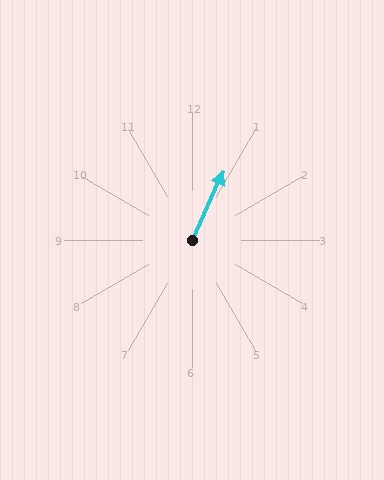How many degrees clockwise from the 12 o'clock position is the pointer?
Approximately 25 degrees.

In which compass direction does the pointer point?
Northeast.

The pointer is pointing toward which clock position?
Roughly 1 o'clock.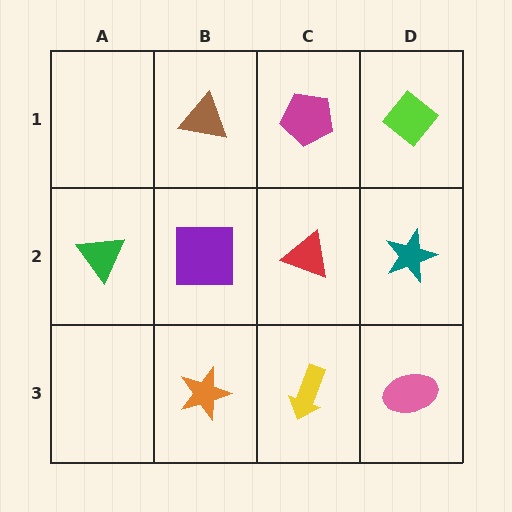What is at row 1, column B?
A brown triangle.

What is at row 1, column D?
A lime diamond.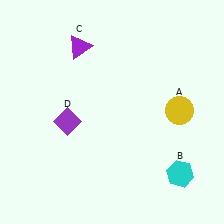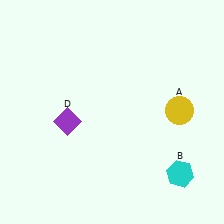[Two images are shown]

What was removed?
The purple triangle (C) was removed in Image 2.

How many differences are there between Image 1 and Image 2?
There is 1 difference between the two images.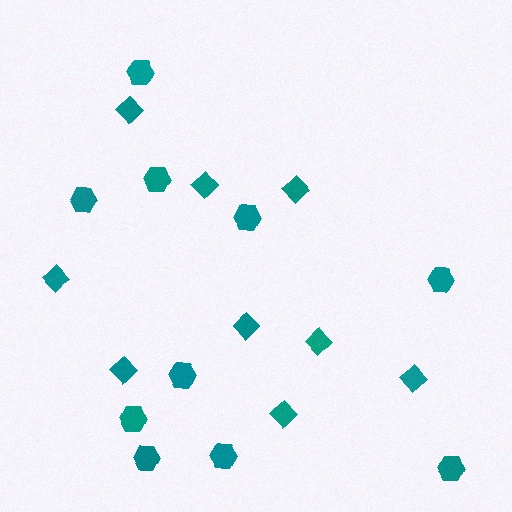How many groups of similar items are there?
There are 2 groups: one group of hexagons (10) and one group of diamonds (9).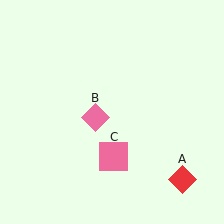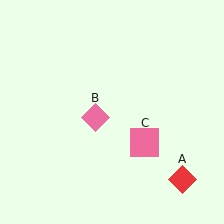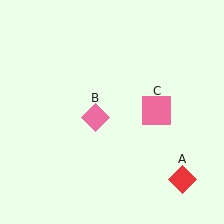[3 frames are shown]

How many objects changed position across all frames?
1 object changed position: pink square (object C).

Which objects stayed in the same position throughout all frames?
Red diamond (object A) and pink diamond (object B) remained stationary.